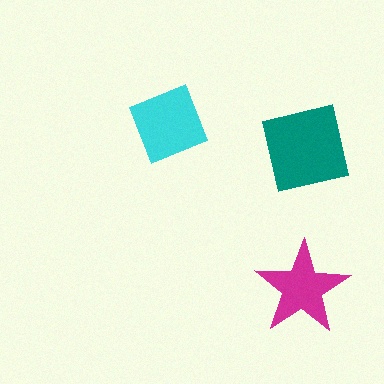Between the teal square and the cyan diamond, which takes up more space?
The teal square.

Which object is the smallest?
The magenta star.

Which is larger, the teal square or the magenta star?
The teal square.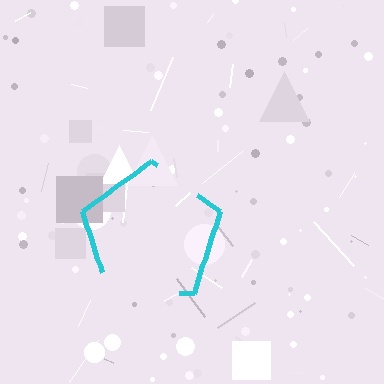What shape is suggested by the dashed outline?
The dashed outline suggests a pentagon.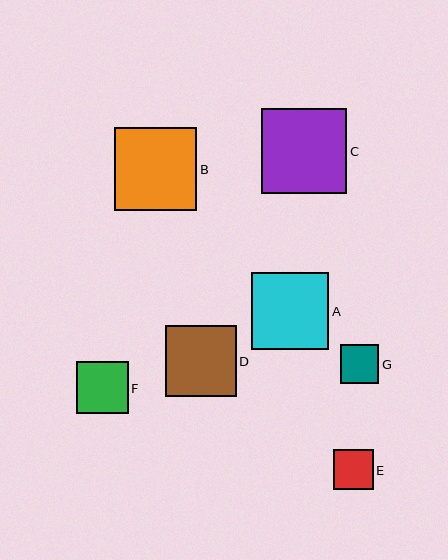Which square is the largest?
Square C is the largest with a size of approximately 85 pixels.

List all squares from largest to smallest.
From largest to smallest: C, B, A, D, F, E, G.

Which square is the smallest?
Square G is the smallest with a size of approximately 38 pixels.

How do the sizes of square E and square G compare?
Square E and square G are approximately the same size.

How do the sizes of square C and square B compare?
Square C and square B are approximately the same size.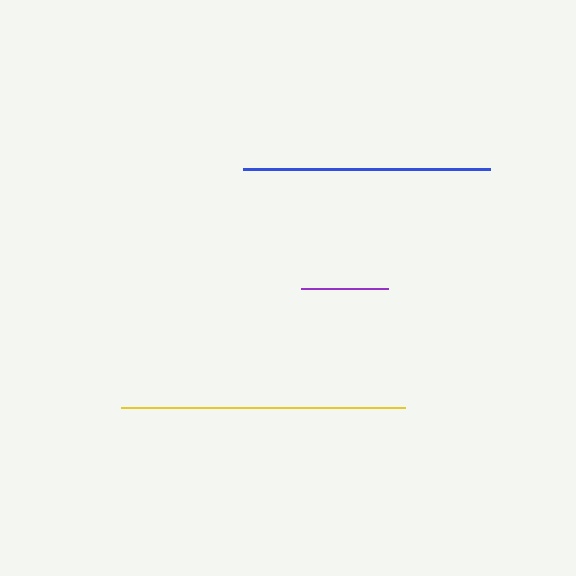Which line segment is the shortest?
The purple line is the shortest at approximately 87 pixels.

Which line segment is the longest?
The yellow line is the longest at approximately 284 pixels.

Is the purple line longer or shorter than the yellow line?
The yellow line is longer than the purple line.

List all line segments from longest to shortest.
From longest to shortest: yellow, blue, purple.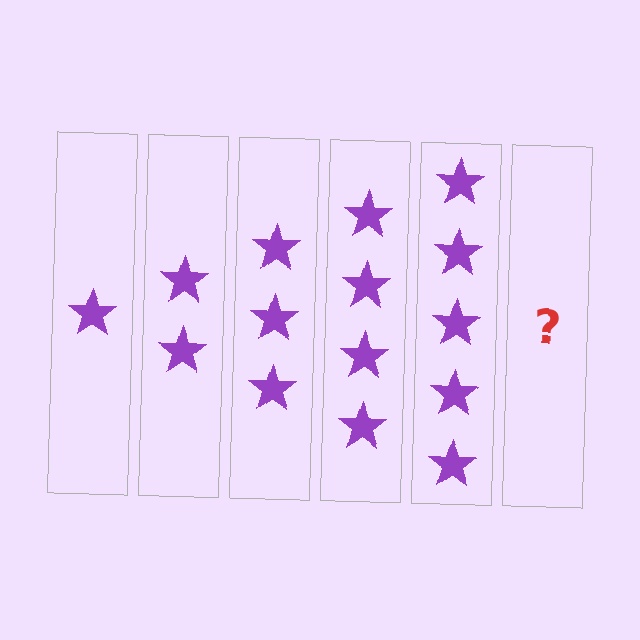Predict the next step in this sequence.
The next step is 6 stars.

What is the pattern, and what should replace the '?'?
The pattern is that each step adds one more star. The '?' should be 6 stars.